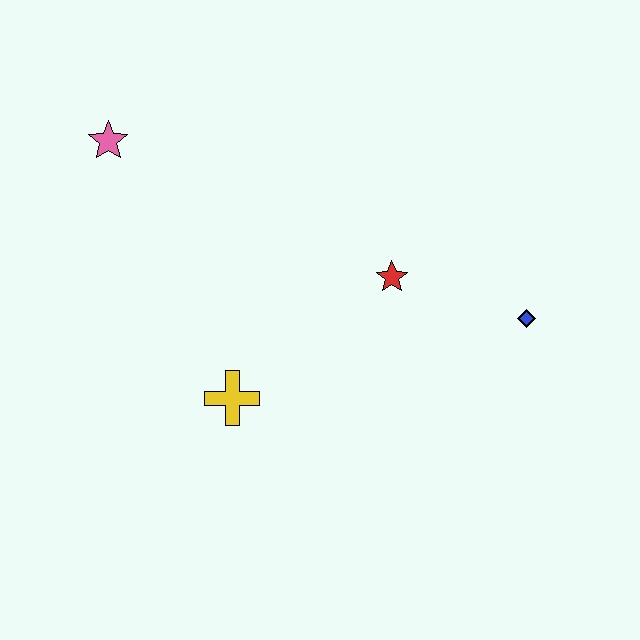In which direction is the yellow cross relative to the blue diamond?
The yellow cross is to the left of the blue diamond.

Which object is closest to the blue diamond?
The red star is closest to the blue diamond.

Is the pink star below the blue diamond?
No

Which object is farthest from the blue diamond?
The pink star is farthest from the blue diamond.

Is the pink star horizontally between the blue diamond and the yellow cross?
No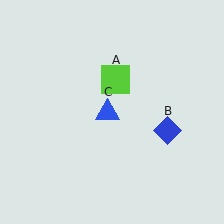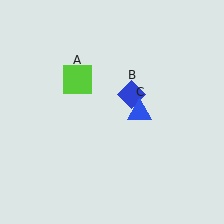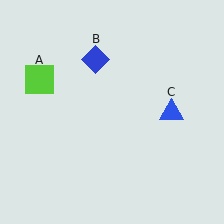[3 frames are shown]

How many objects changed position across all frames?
3 objects changed position: lime square (object A), blue diamond (object B), blue triangle (object C).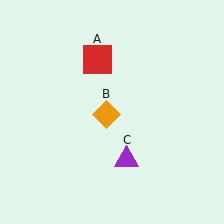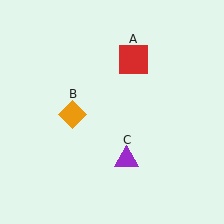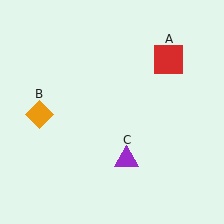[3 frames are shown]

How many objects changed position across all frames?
2 objects changed position: red square (object A), orange diamond (object B).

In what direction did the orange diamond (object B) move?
The orange diamond (object B) moved left.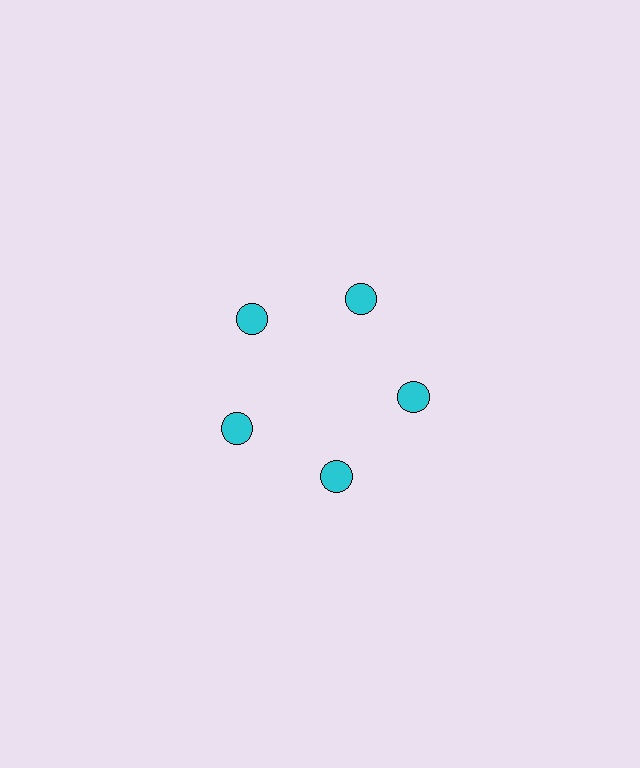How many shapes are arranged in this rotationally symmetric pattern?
There are 5 shapes, arranged in 5 groups of 1.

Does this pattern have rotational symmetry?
Yes, this pattern has 5-fold rotational symmetry. It looks the same after rotating 72 degrees around the center.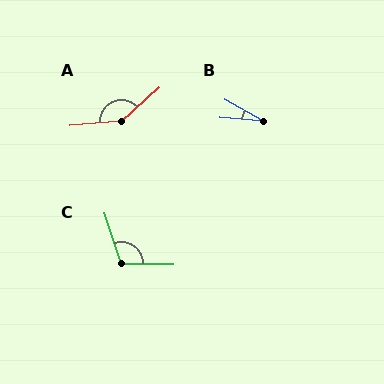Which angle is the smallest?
B, at approximately 25 degrees.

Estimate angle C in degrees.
Approximately 109 degrees.